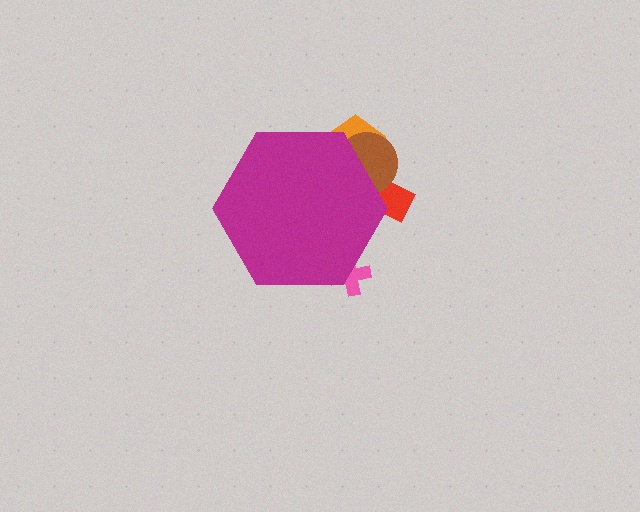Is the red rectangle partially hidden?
Yes, the red rectangle is partially hidden behind the magenta hexagon.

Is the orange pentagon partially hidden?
Yes, the orange pentagon is partially hidden behind the magenta hexagon.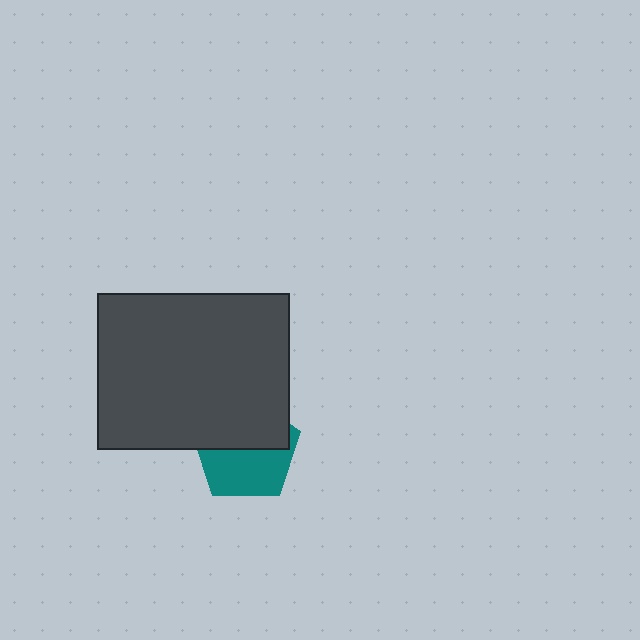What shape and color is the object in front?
The object in front is a dark gray rectangle.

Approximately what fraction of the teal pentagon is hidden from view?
Roughly 49% of the teal pentagon is hidden behind the dark gray rectangle.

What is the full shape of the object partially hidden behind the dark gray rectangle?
The partially hidden object is a teal pentagon.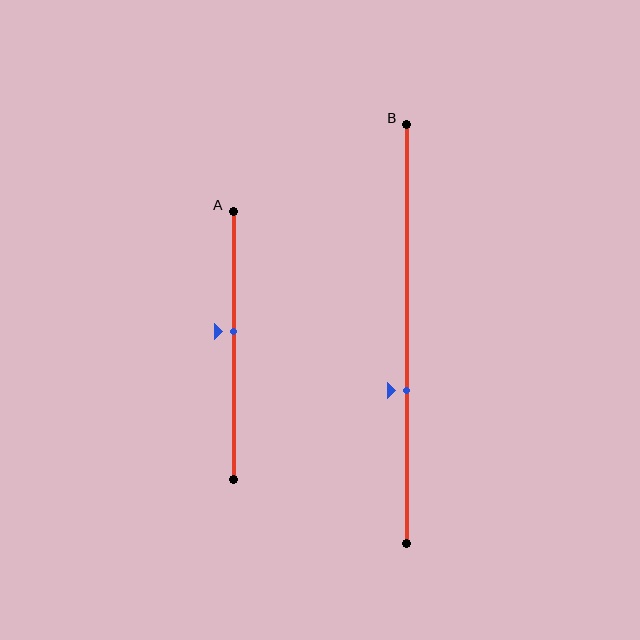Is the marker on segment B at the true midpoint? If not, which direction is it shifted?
No, the marker on segment B is shifted downward by about 13% of the segment length.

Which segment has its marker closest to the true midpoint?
Segment A has its marker closest to the true midpoint.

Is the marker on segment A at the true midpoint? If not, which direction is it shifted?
No, the marker on segment A is shifted upward by about 5% of the segment length.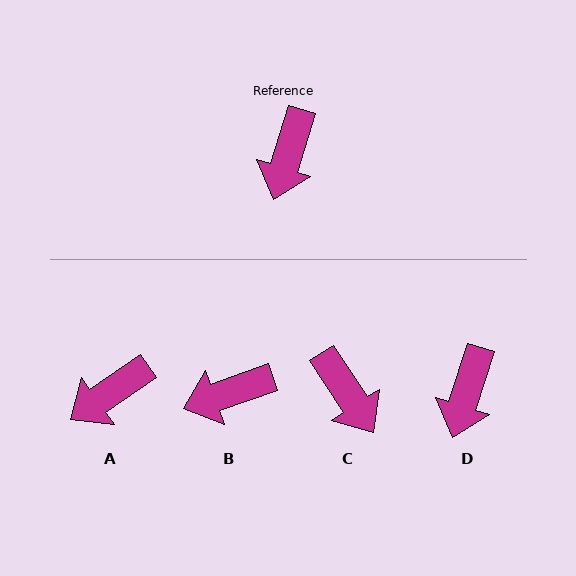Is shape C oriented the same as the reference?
No, it is off by about 51 degrees.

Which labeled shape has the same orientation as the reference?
D.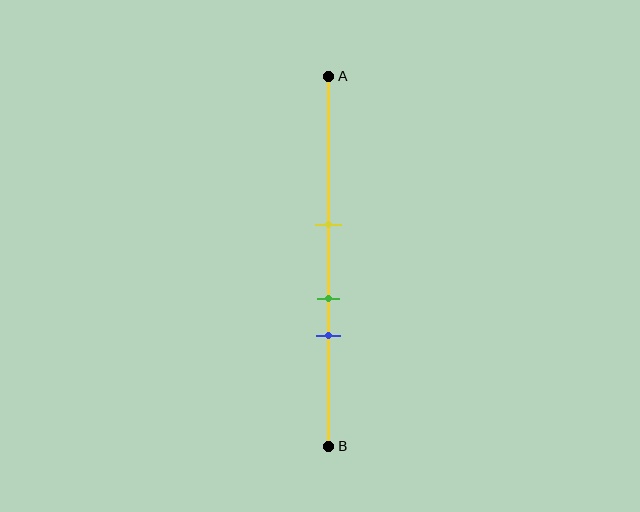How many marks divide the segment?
There are 3 marks dividing the segment.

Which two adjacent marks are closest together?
The green and blue marks are the closest adjacent pair.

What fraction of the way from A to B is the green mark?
The green mark is approximately 60% (0.6) of the way from A to B.